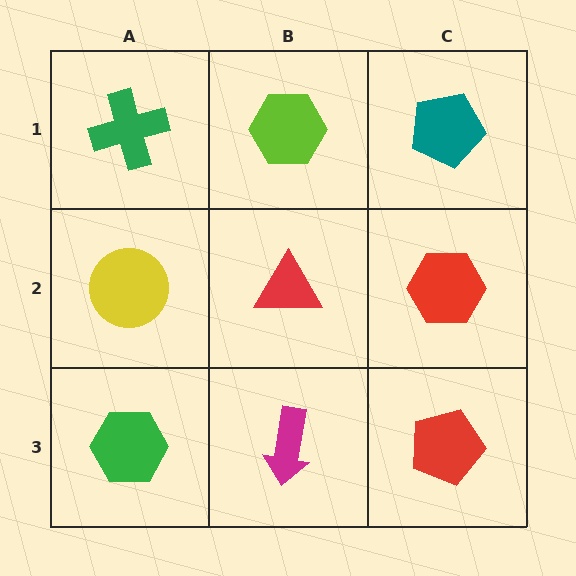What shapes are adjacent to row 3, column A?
A yellow circle (row 2, column A), a magenta arrow (row 3, column B).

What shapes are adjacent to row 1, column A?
A yellow circle (row 2, column A), a lime hexagon (row 1, column B).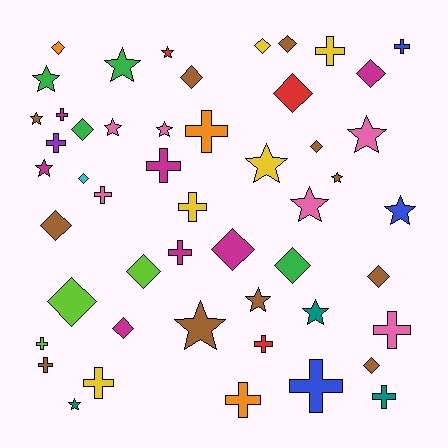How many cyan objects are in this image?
There is 1 cyan object.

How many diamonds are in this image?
There are 17 diamonds.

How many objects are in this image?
There are 50 objects.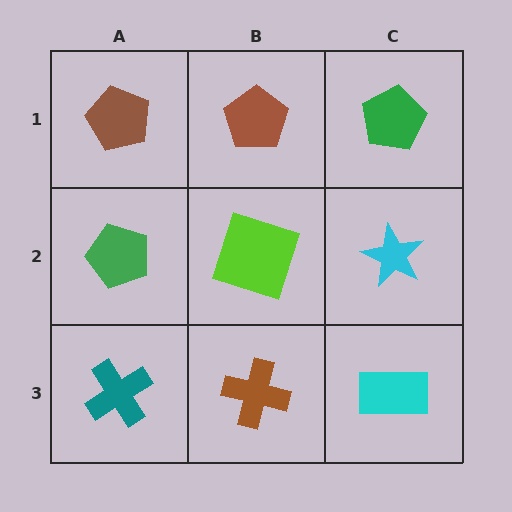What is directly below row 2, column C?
A cyan rectangle.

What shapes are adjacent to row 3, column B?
A lime square (row 2, column B), a teal cross (row 3, column A), a cyan rectangle (row 3, column C).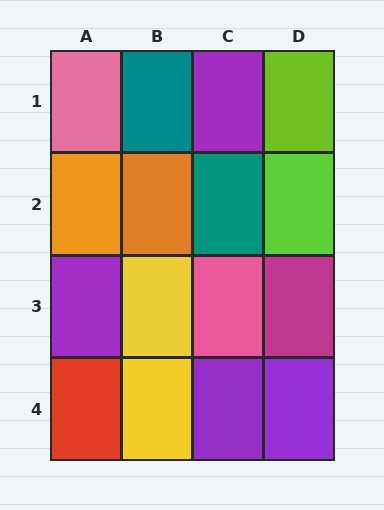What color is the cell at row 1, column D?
Lime.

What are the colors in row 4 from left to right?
Red, yellow, purple, purple.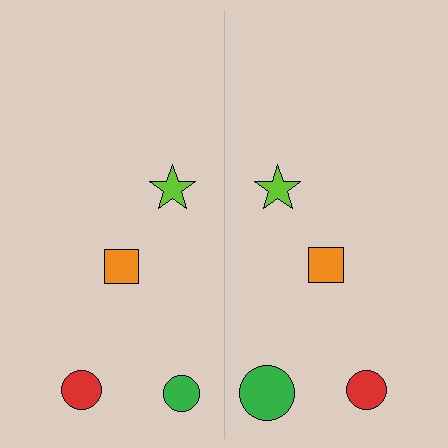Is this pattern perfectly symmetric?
No, the pattern is not perfectly symmetric. The green circle on the right side has a different size than its mirror counterpart.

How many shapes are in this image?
There are 8 shapes in this image.